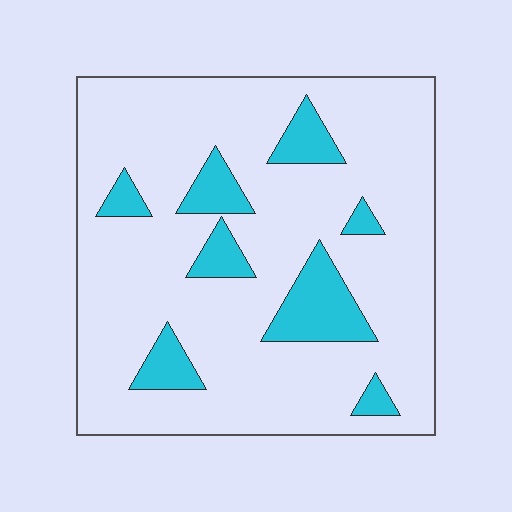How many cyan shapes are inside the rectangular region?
8.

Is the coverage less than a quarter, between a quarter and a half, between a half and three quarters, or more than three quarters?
Less than a quarter.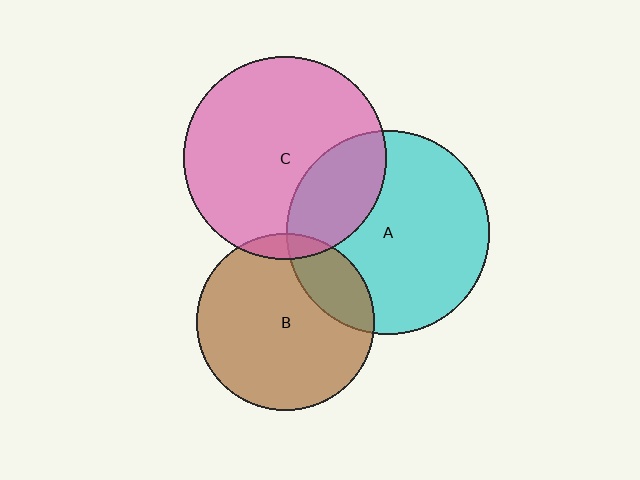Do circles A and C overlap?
Yes.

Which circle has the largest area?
Circle A (cyan).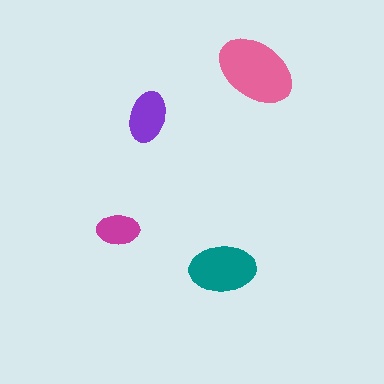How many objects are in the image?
There are 4 objects in the image.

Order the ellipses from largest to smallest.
the pink one, the teal one, the purple one, the magenta one.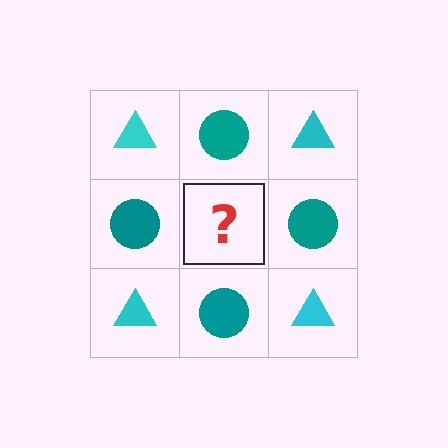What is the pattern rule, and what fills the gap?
The rule is that it alternates cyan triangle and teal circle in a checkerboard pattern. The gap should be filled with a cyan triangle.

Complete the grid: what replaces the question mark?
The question mark should be replaced with a cyan triangle.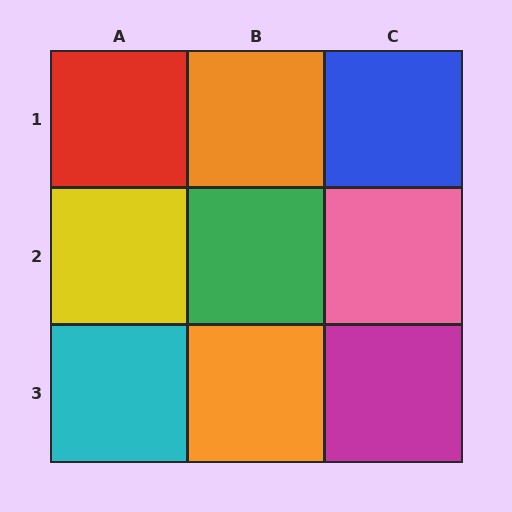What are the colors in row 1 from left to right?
Red, orange, blue.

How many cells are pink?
1 cell is pink.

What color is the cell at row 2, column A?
Yellow.